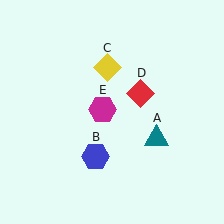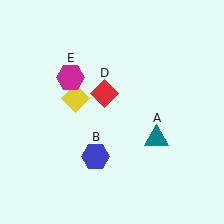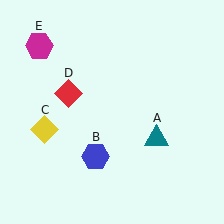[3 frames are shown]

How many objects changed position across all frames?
3 objects changed position: yellow diamond (object C), red diamond (object D), magenta hexagon (object E).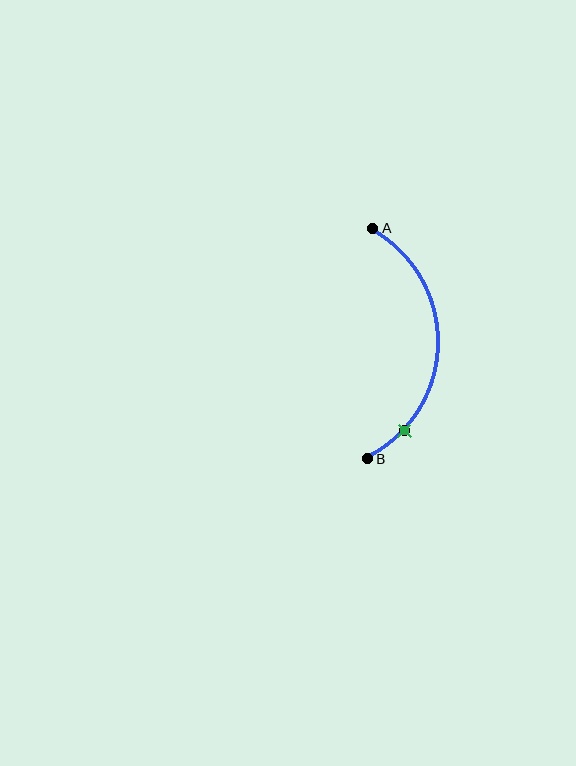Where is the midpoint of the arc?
The arc midpoint is the point on the curve farthest from the straight line joining A and B. It sits to the right of that line.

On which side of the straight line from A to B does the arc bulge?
The arc bulges to the right of the straight line connecting A and B.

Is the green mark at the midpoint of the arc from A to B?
No. The green mark lies on the arc but is closer to endpoint B. The arc midpoint would be at the point on the curve equidistant along the arc from both A and B.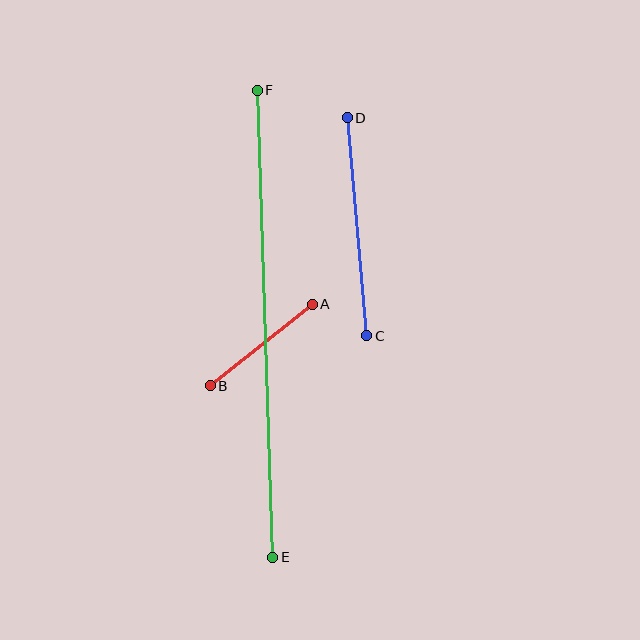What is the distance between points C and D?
The distance is approximately 219 pixels.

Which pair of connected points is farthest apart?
Points E and F are farthest apart.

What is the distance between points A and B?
The distance is approximately 130 pixels.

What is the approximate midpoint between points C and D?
The midpoint is at approximately (357, 227) pixels.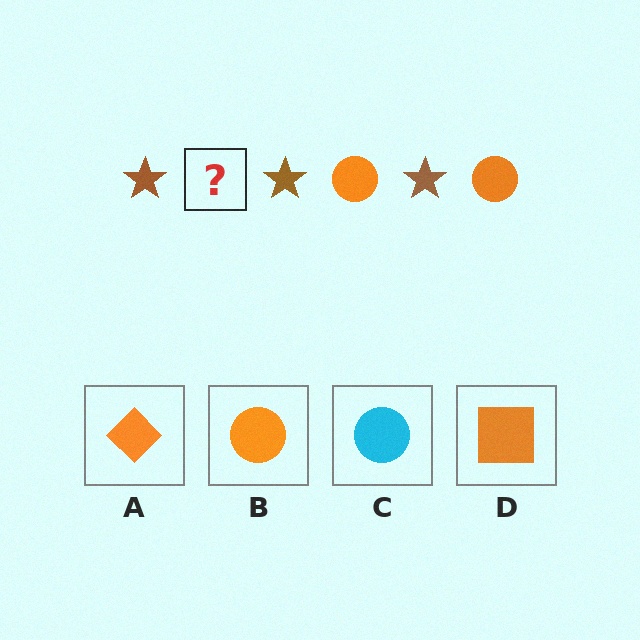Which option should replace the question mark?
Option B.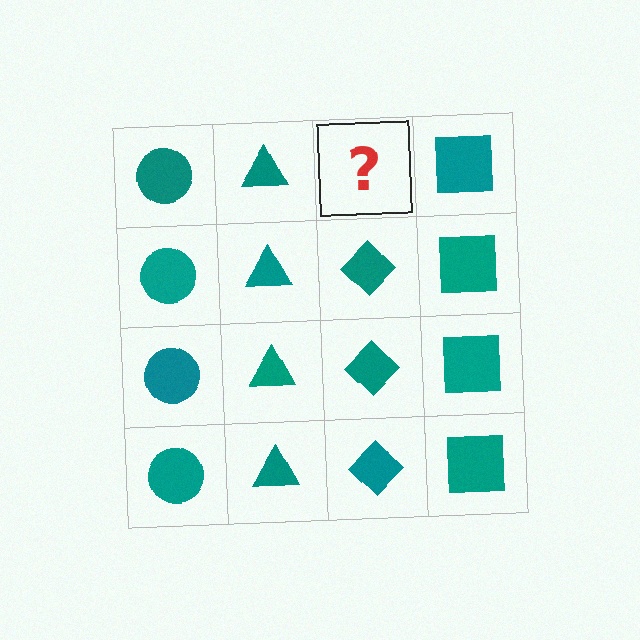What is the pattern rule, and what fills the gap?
The rule is that each column has a consistent shape. The gap should be filled with a teal diamond.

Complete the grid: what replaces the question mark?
The question mark should be replaced with a teal diamond.